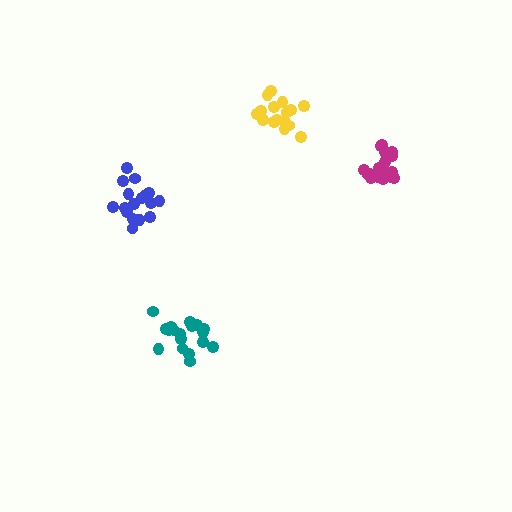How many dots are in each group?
Group 1: 18 dots, Group 2: 16 dots, Group 3: 19 dots, Group 4: 18 dots (71 total).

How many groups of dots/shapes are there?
There are 4 groups.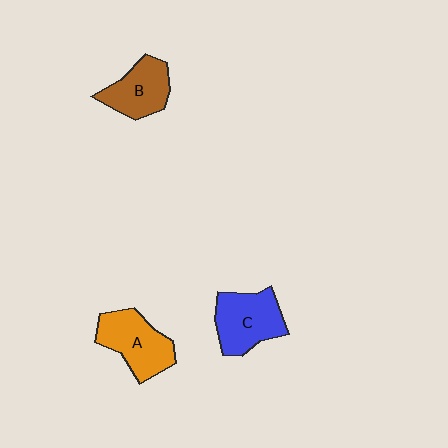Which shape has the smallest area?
Shape B (brown).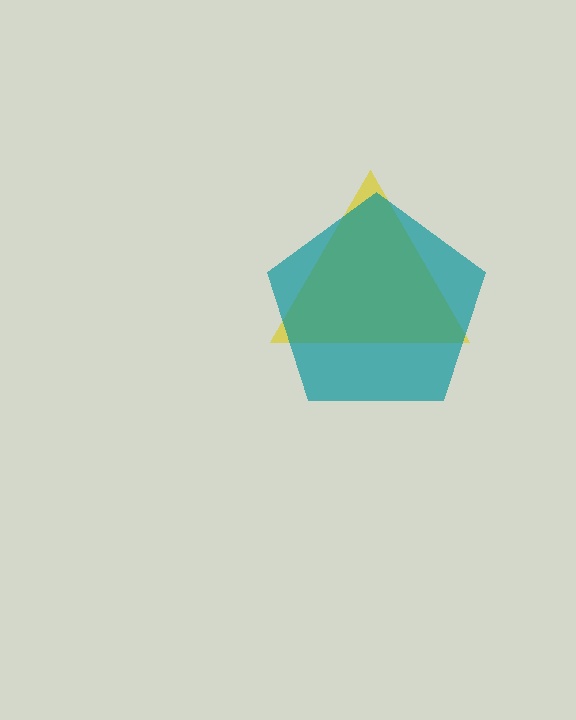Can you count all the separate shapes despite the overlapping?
Yes, there are 2 separate shapes.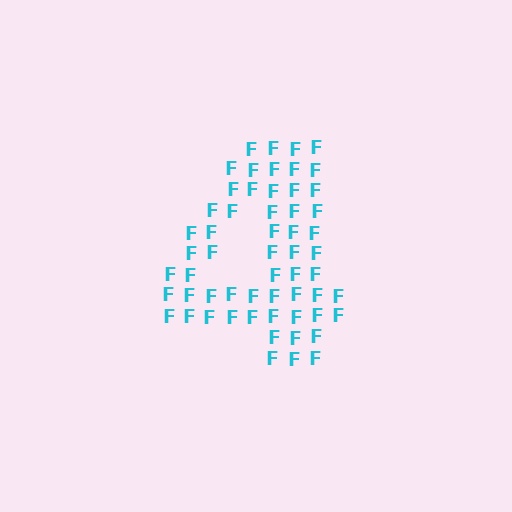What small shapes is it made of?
It is made of small letter F's.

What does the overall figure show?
The overall figure shows the digit 4.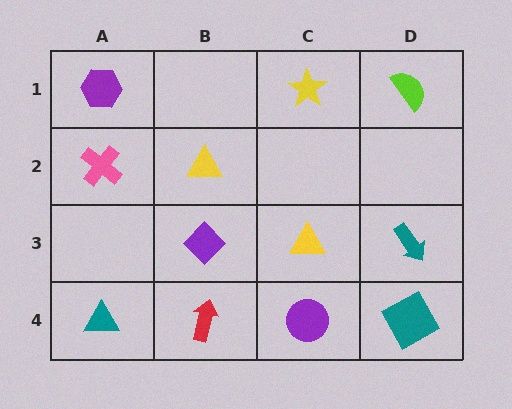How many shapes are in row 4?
4 shapes.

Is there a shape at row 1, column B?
No, that cell is empty.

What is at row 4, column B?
A red arrow.